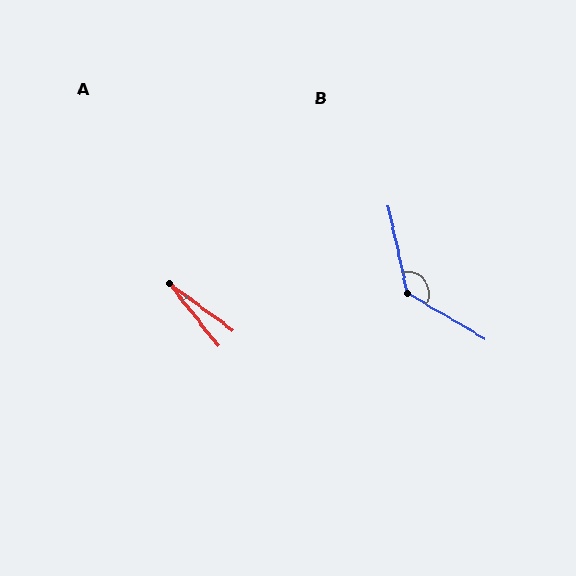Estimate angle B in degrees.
Approximately 133 degrees.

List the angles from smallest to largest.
A (16°), B (133°).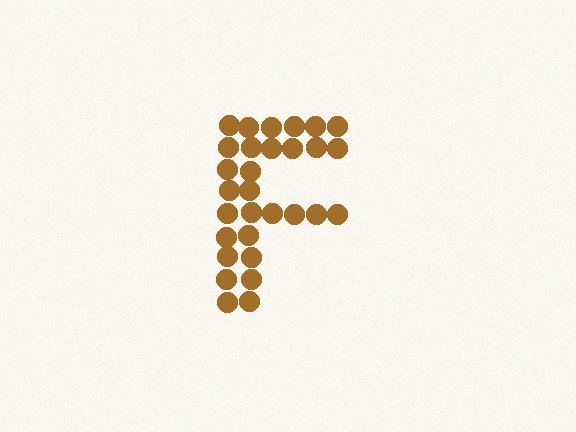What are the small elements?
The small elements are circles.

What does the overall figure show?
The overall figure shows the letter F.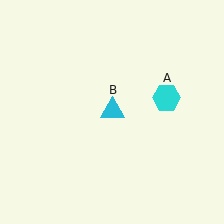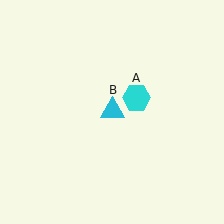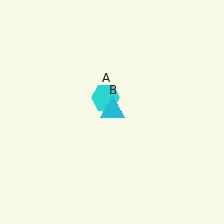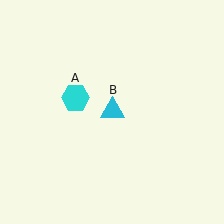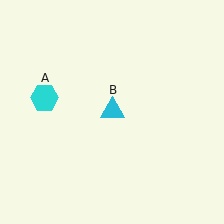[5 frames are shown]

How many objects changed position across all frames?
1 object changed position: cyan hexagon (object A).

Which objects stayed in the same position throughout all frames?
Cyan triangle (object B) remained stationary.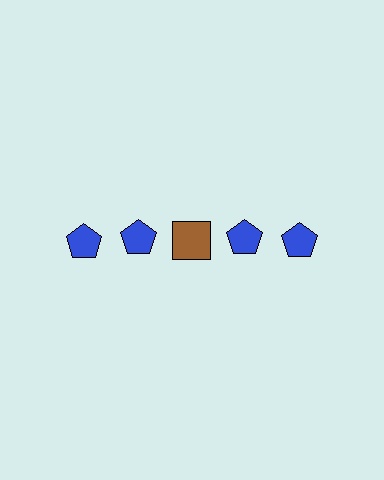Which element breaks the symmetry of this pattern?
The brown square in the top row, center column breaks the symmetry. All other shapes are blue pentagons.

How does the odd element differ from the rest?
It differs in both color (brown instead of blue) and shape (square instead of pentagon).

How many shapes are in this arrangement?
There are 5 shapes arranged in a grid pattern.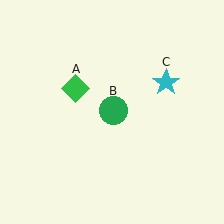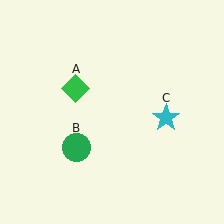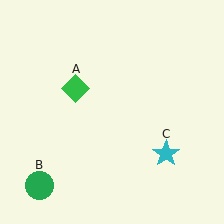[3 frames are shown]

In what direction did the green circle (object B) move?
The green circle (object B) moved down and to the left.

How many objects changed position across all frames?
2 objects changed position: green circle (object B), cyan star (object C).